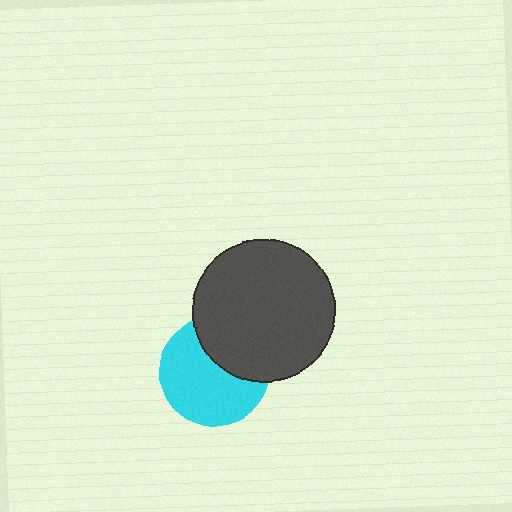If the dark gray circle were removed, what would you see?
You would see the complete cyan circle.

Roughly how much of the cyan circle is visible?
Most of it is visible (roughly 65%).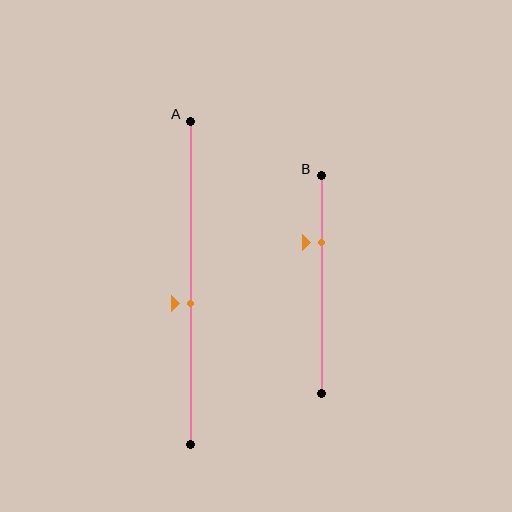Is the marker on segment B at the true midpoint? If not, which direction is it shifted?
No, the marker on segment B is shifted upward by about 19% of the segment length.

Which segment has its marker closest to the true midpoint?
Segment A has its marker closest to the true midpoint.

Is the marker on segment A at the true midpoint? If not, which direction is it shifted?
No, the marker on segment A is shifted downward by about 6% of the segment length.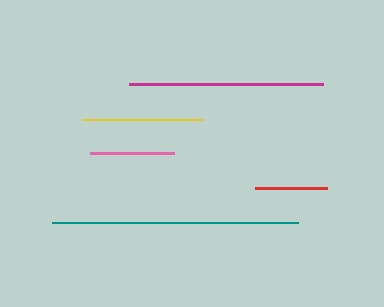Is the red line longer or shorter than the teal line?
The teal line is longer than the red line.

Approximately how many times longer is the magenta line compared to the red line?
The magenta line is approximately 2.7 times the length of the red line.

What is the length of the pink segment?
The pink segment is approximately 84 pixels long.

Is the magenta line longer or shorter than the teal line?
The teal line is longer than the magenta line.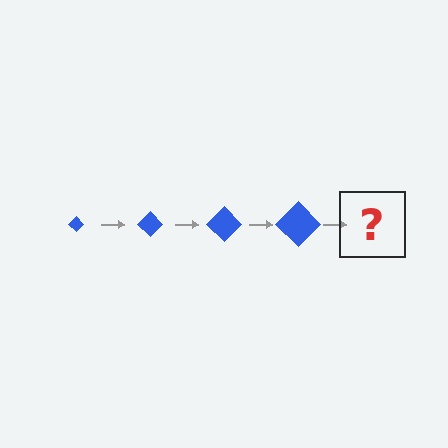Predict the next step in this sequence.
The next step is a blue diamond, larger than the previous one.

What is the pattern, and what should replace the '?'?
The pattern is that the diamond gets progressively larger each step. The '?' should be a blue diamond, larger than the previous one.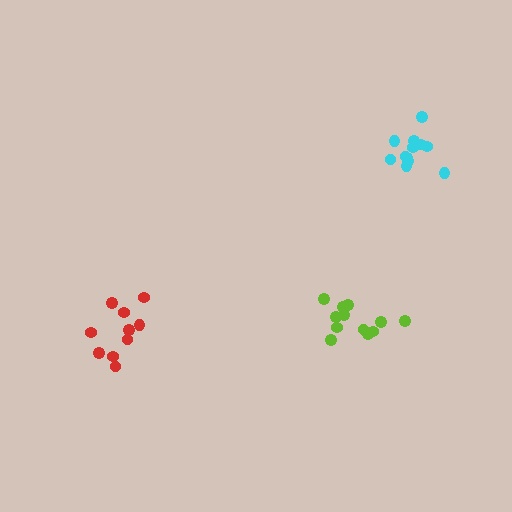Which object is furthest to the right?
The cyan cluster is rightmost.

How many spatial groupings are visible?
There are 3 spatial groupings.